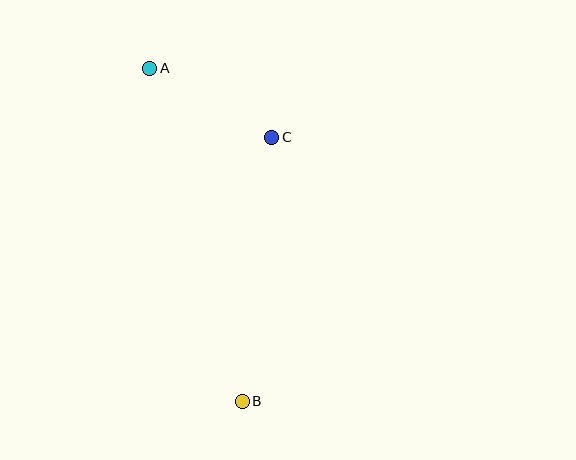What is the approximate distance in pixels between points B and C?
The distance between B and C is approximately 265 pixels.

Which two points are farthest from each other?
Points A and B are farthest from each other.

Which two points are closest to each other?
Points A and C are closest to each other.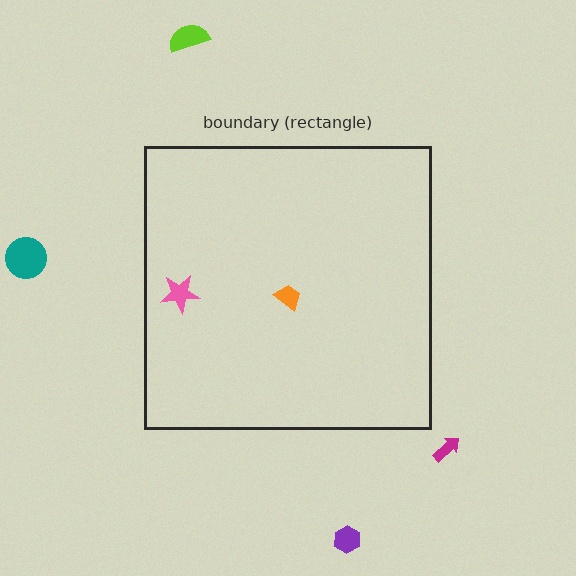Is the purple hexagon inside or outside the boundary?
Outside.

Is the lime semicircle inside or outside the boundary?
Outside.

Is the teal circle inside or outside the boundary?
Outside.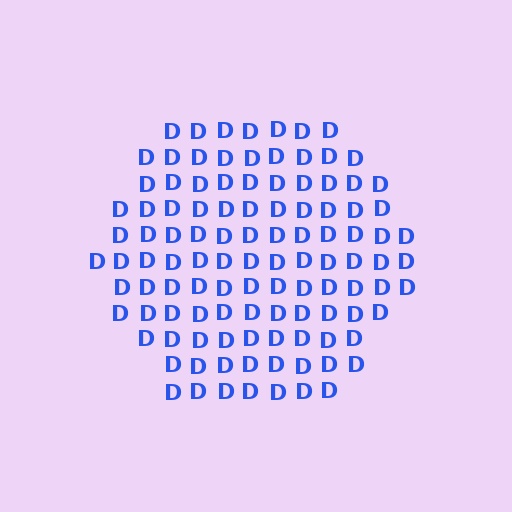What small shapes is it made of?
It is made of small letter D's.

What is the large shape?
The large shape is a hexagon.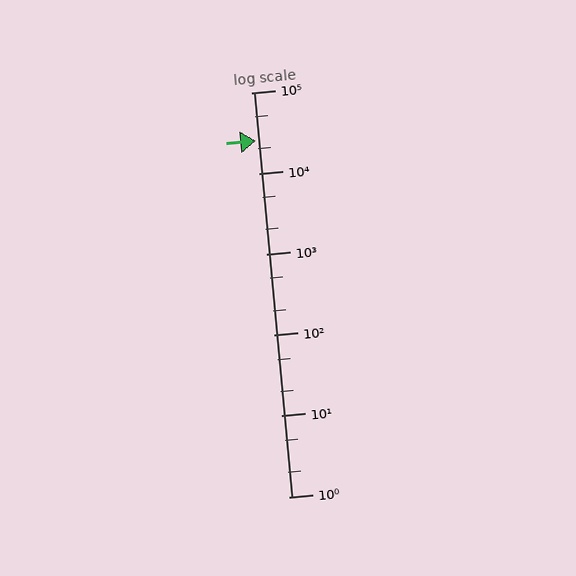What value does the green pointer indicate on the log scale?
The pointer indicates approximately 25000.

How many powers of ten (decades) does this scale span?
The scale spans 5 decades, from 1 to 100000.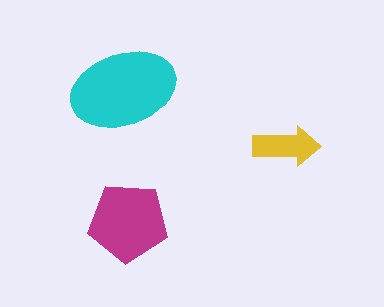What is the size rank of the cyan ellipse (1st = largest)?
1st.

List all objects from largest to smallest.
The cyan ellipse, the magenta pentagon, the yellow arrow.